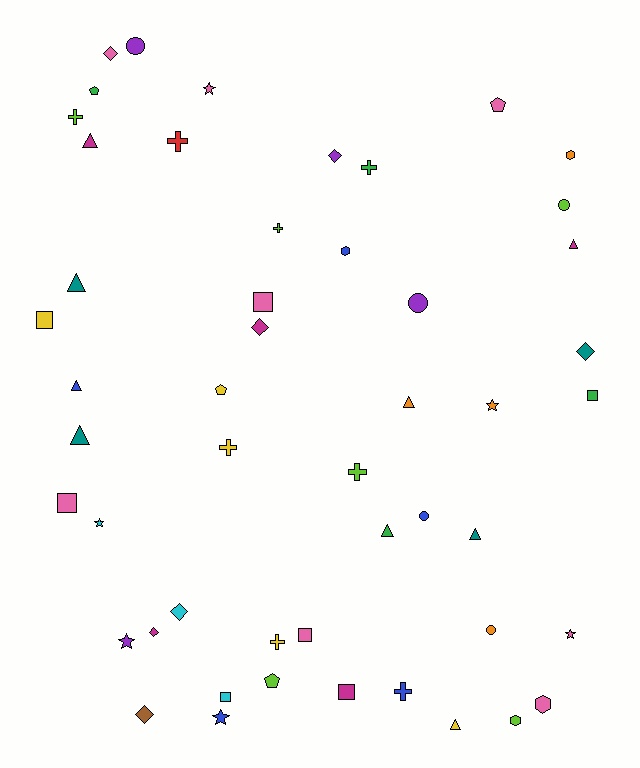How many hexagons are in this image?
There are 4 hexagons.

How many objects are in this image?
There are 50 objects.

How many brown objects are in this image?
There is 1 brown object.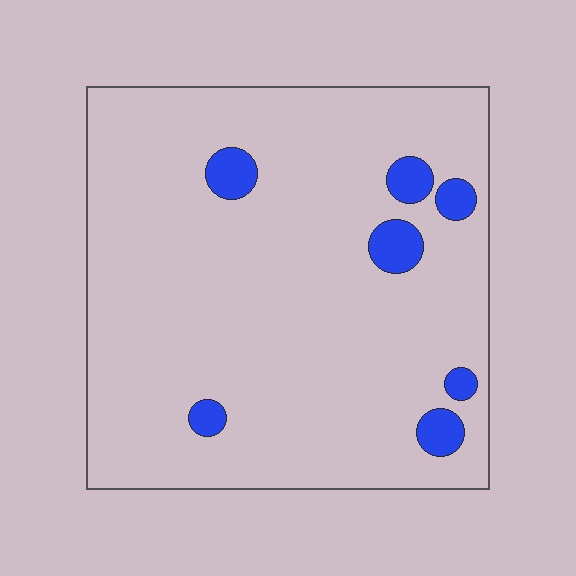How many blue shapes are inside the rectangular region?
7.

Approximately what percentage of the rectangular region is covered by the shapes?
Approximately 5%.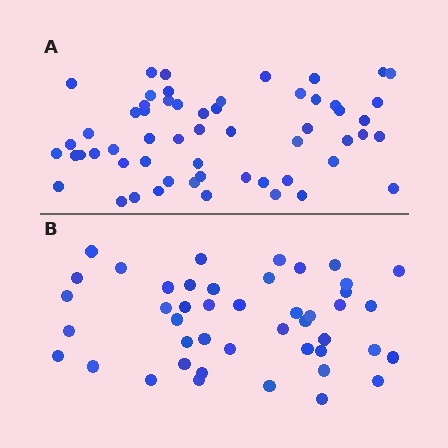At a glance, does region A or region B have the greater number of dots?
Region A (the top region) has more dots.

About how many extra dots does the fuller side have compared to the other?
Region A has roughly 12 or so more dots than region B.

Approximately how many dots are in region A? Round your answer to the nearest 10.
About 60 dots. (The exact count is 57, which rounds to 60.)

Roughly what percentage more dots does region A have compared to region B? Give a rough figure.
About 25% more.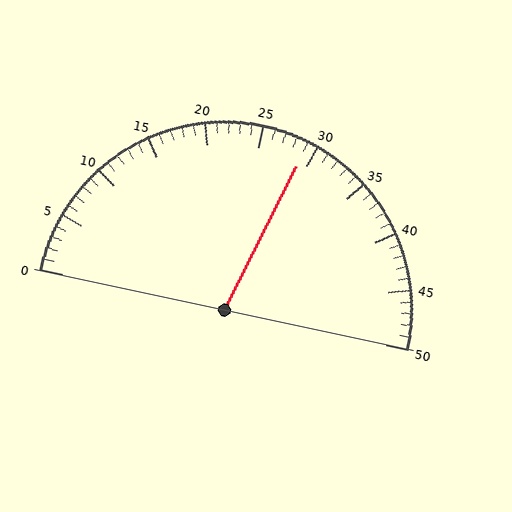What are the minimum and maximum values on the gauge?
The gauge ranges from 0 to 50.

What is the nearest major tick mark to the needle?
The nearest major tick mark is 30.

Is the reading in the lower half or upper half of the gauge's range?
The reading is in the upper half of the range (0 to 50).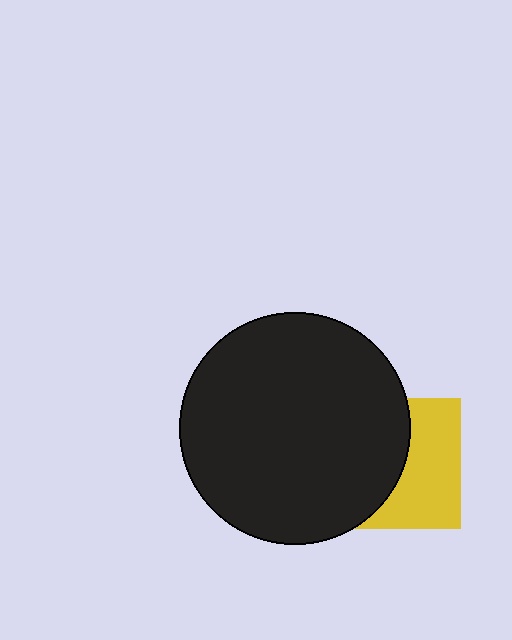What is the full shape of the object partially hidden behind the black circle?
The partially hidden object is a yellow square.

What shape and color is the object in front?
The object in front is a black circle.